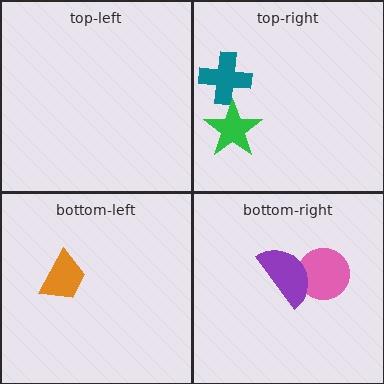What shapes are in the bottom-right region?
The pink circle, the purple semicircle.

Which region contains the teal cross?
The top-right region.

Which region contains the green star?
The top-right region.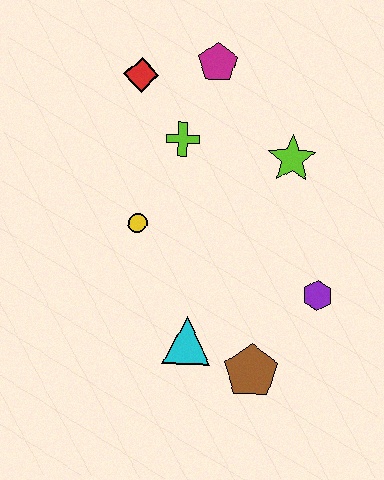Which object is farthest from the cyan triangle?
The magenta pentagon is farthest from the cyan triangle.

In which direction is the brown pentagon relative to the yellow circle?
The brown pentagon is below the yellow circle.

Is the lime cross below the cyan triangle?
No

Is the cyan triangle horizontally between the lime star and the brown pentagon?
No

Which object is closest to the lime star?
The lime cross is closest to the lime star.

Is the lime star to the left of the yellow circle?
No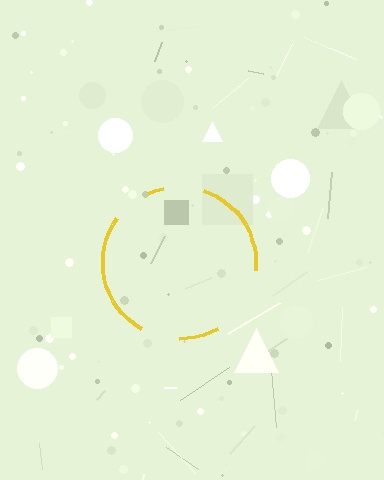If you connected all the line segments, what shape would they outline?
They would outline a circle.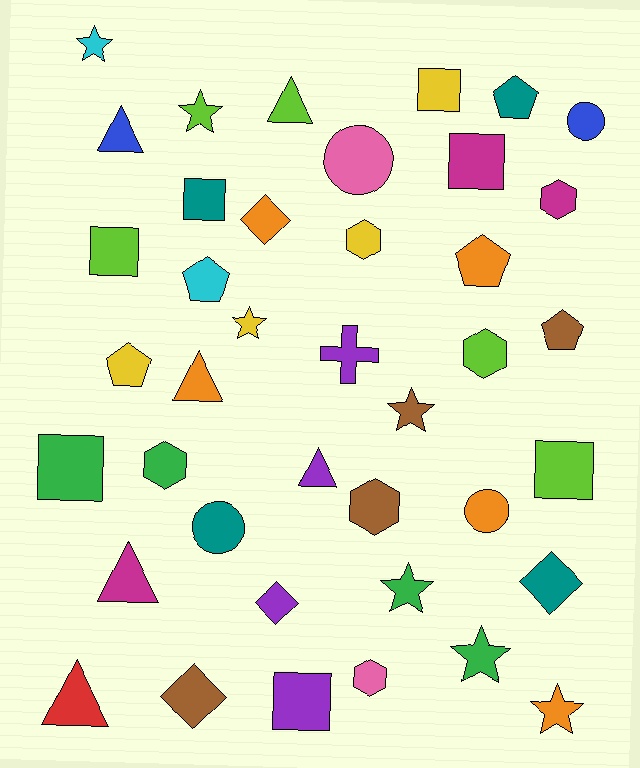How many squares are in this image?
There are 7 squares.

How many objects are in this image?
There are 40 objects.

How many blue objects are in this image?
There are 2 blue objects.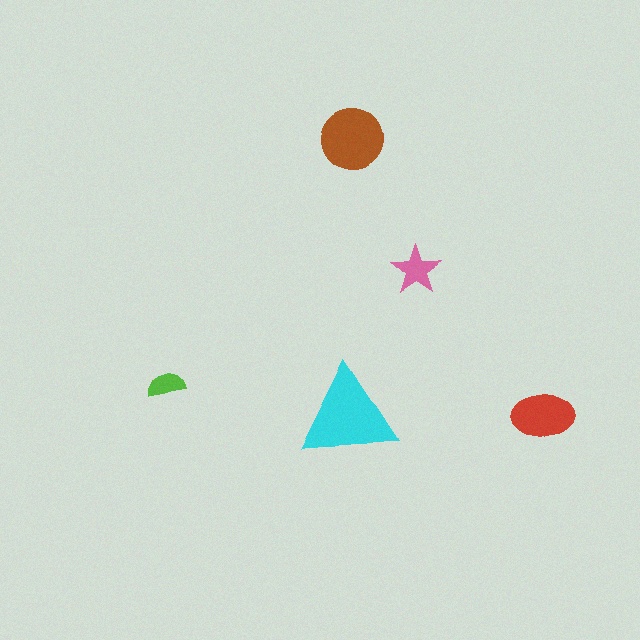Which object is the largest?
The cyan triangle.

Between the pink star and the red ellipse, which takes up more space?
The red ellipse.